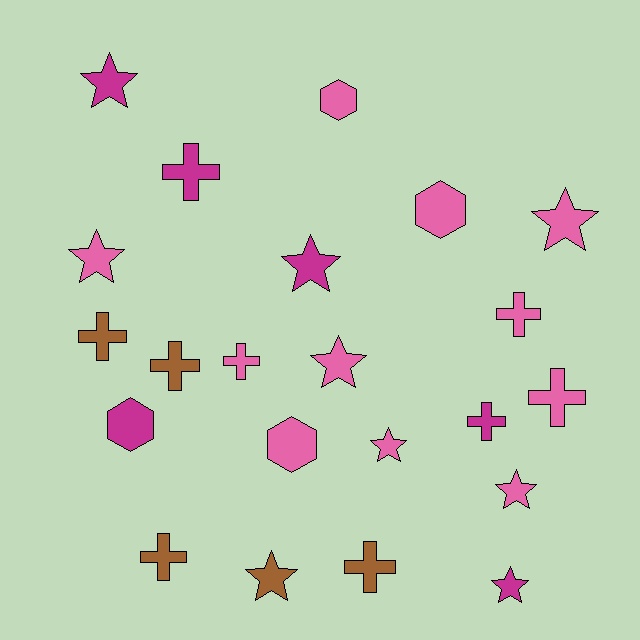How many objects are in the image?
There are 22 objects.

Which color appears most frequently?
Pink, with 11 objects.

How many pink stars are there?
There are 5 pink stars.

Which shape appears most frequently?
Cross, with 9 objects.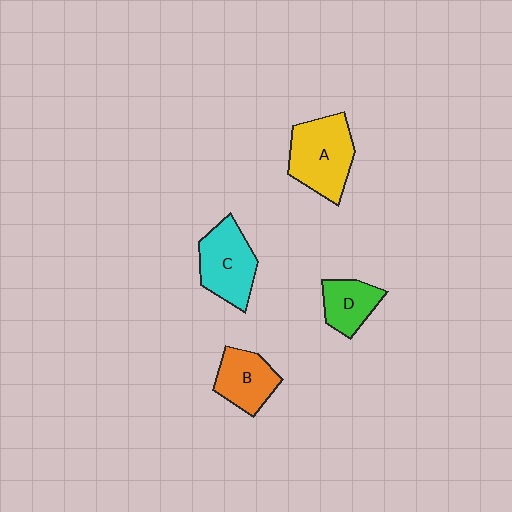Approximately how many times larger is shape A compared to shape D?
Approximately 1.7 times.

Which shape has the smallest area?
Shape D (green).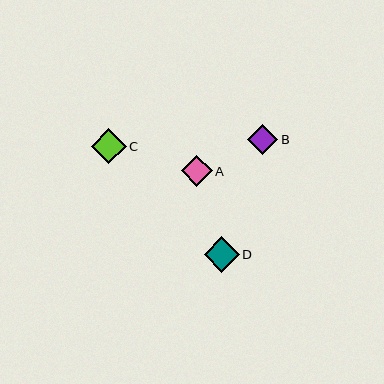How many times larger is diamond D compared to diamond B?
Diamond D is approximately 1.2 times the size of diamond B.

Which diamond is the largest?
Diamond D is the largest with a size of approximately 35 pixels.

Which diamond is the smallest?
Diamond B is the smallest with a size of approximately 30 pixels.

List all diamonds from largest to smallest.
From largest to smallest: D, C, A, B.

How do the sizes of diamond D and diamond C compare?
Diamond D and diamond C are approximately the same size.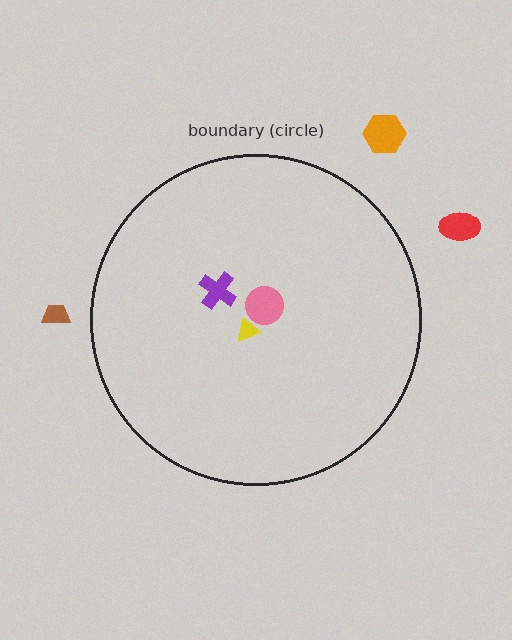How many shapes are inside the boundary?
3 inside, 3 outside.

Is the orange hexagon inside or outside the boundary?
Outside.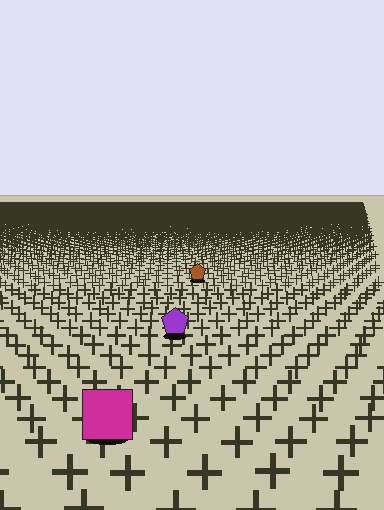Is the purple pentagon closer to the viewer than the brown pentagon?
Yes. The purple pentagon is closer — you can tell from the texture gradient: the ground texture is coarser near it.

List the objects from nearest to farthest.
From nearest to farthest: the magenta square, the purple pentagon, the brown pentagon.